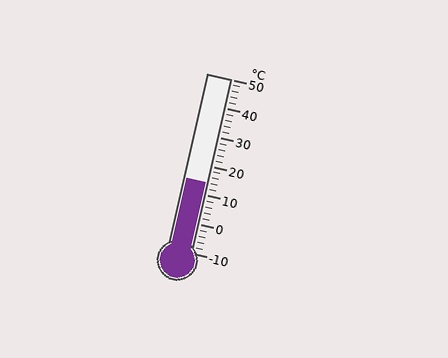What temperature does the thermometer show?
The thermometer shows approximately 14°C.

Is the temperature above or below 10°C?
The temperature is above 10°C.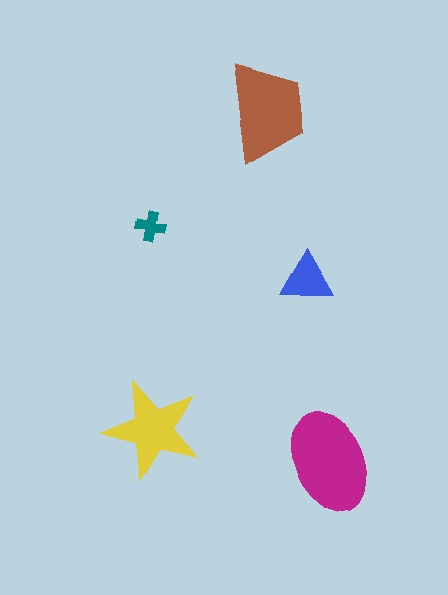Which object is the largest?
The magenta ellipse.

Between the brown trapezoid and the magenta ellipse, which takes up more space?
The magenta ellipse.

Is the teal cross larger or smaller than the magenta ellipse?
Smaller.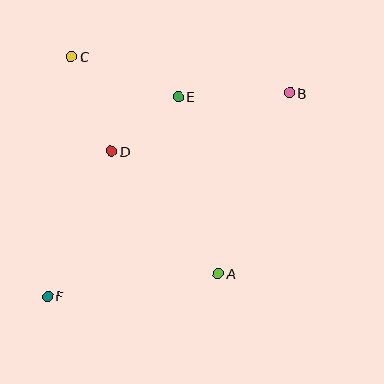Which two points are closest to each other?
Points D and E are closest to each other.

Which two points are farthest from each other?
Points B and F are farthest from each other.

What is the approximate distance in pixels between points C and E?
The distance between C and E is approximately 114 pixels.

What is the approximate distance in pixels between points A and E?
The distance between A and E is approximately 182 pixels.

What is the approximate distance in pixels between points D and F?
The distance between D and F is approximately 158 pixels.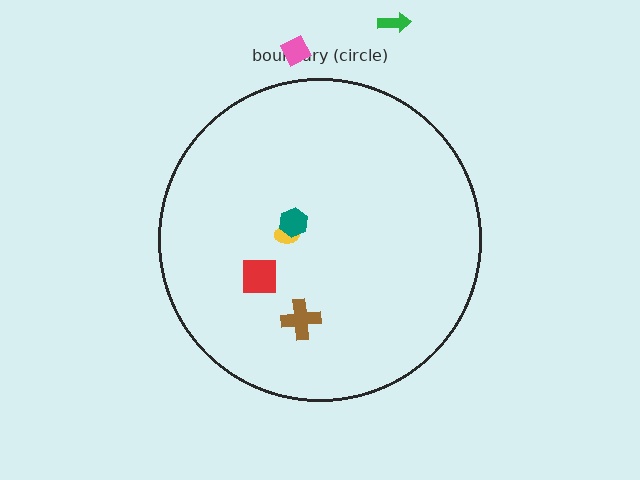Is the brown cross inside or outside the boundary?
Inside.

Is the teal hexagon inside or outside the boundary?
Inside.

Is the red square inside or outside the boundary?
Inside.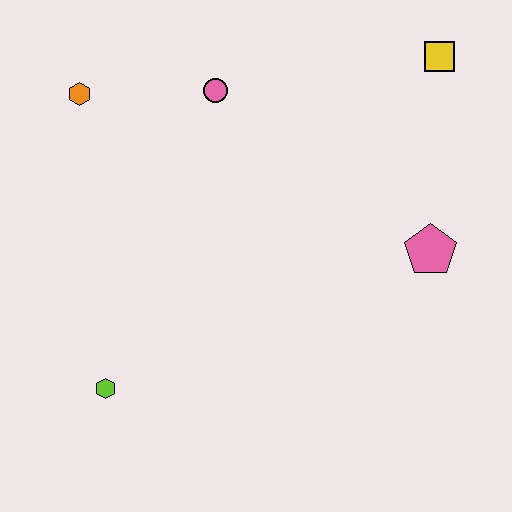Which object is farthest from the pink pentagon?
The orange hexagon is farthest from the pink pentagon.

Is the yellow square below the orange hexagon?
No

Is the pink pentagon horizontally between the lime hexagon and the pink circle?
No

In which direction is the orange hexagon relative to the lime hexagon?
The orange hexagon is above the lime hexagon.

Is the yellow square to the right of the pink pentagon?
Yes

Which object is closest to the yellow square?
The pink pentagon is closest to the yellow square.